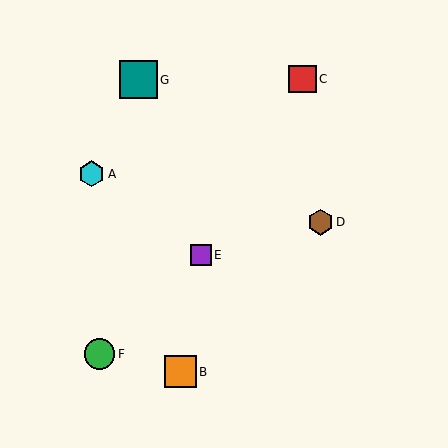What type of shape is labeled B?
Shape B is an orange square.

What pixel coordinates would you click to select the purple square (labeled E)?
Click at (201, 255) to select the purple square E.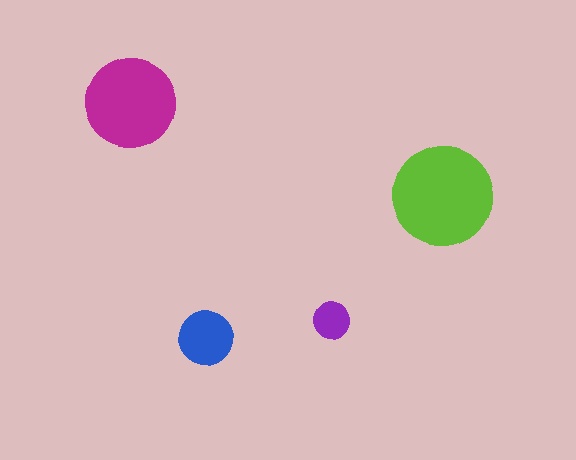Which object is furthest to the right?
The lime circle is rightmost.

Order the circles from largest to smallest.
the lime one, the magenta one, the blue one, the purple one.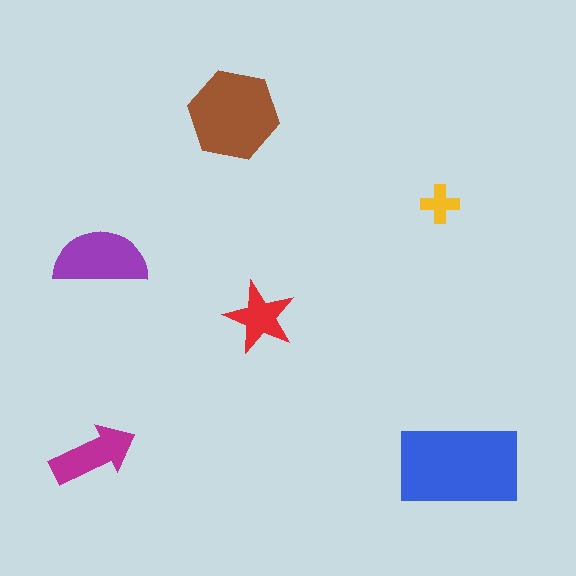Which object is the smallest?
The yellow cross.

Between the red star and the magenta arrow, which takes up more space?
The magenta arrow.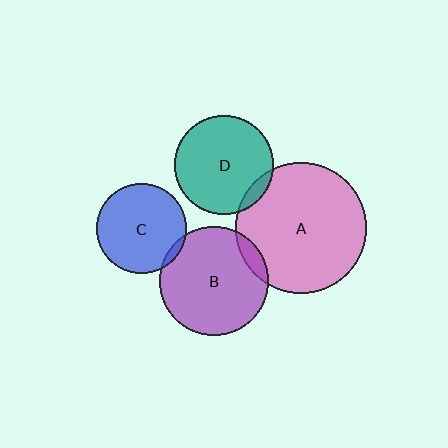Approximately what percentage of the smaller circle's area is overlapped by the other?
Approximately 5%.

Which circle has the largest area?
Circle A (pink).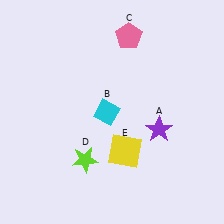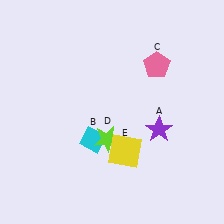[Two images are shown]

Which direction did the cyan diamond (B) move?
The cyan diamond (B) moved down.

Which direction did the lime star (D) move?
The lime star (D) moved right.